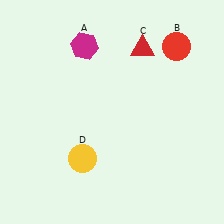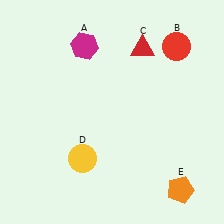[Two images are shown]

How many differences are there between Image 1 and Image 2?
There is 1 difference between the two images.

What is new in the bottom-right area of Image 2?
An orange pentagon (E) was added in the bottom-right area of Image 2.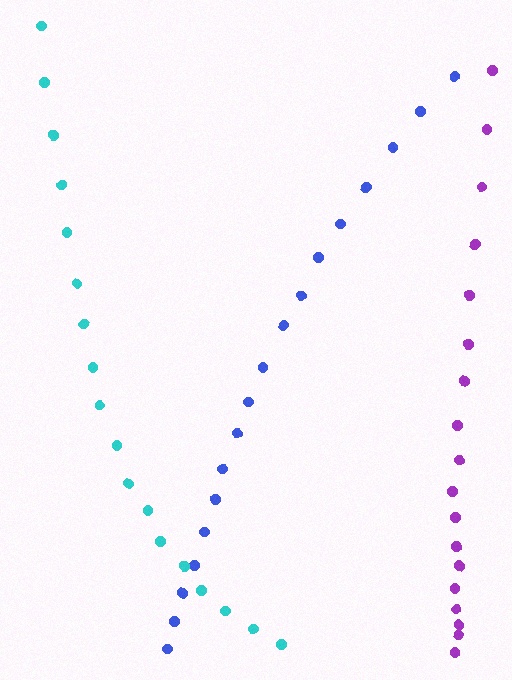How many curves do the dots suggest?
There are 3 distinct paths.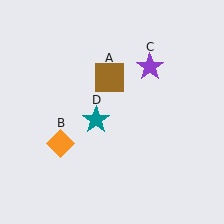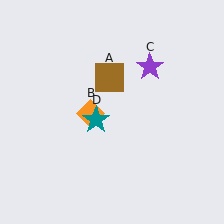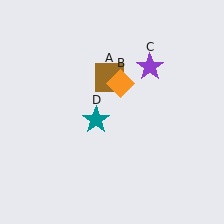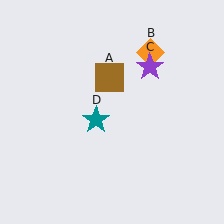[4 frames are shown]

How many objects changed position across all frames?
1 object changed position: orange diamond (object B).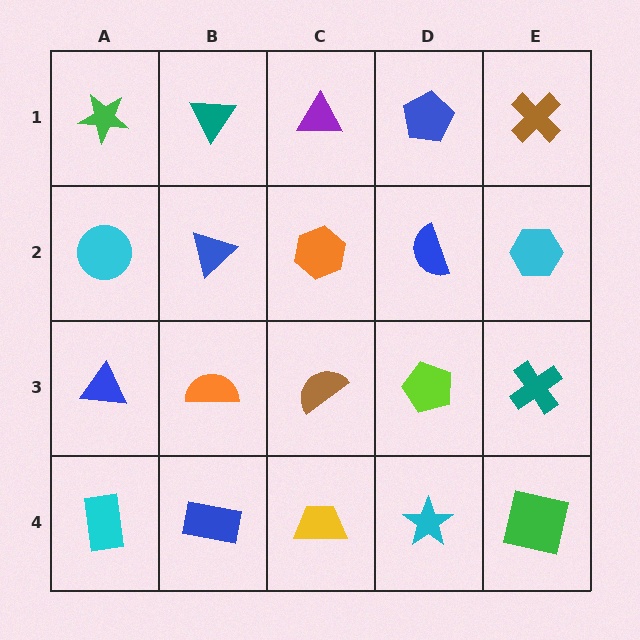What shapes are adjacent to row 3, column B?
A blue triangle (row 2, column B), a blue rectangle (row 4, column B), a blue triangle (row 3, column A), a brown semicircle (row 3, column C).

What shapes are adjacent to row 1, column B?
A blue triangle (row 2, column B), a green star (row 1, column A), a purple triangle (row 1, column C).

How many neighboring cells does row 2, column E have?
3.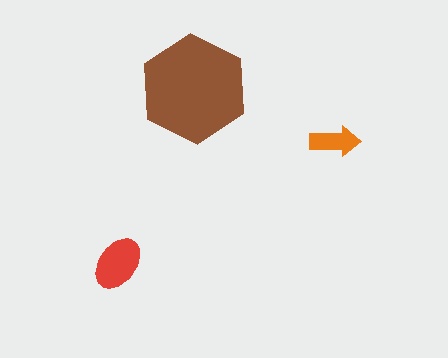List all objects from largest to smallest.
The brown hexagon, the red ellipse, the orange arrow.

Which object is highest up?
The brown hexagon is topmost.